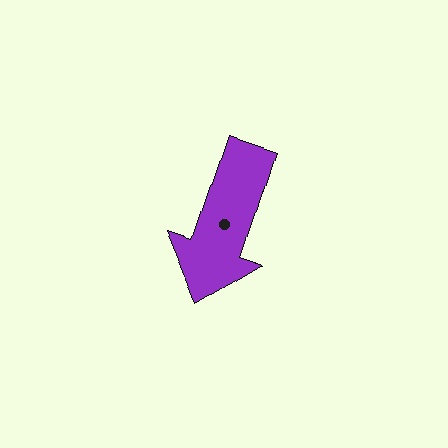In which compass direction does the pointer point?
South.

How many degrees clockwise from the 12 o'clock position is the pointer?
Approximately 198 degrees.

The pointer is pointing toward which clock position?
Roughly 7 o'clock.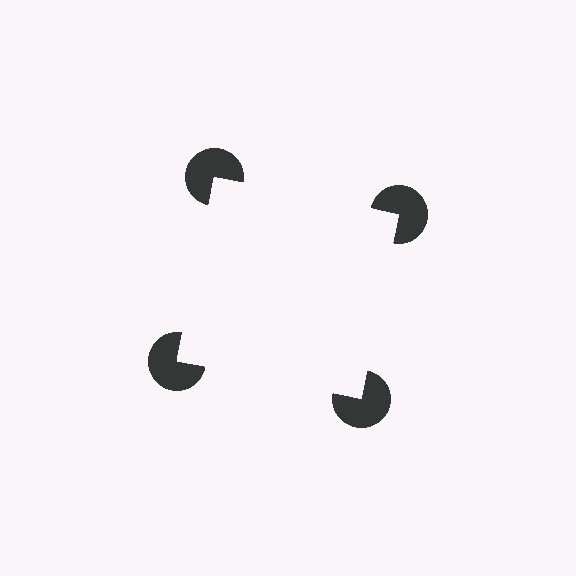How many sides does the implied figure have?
4 sides.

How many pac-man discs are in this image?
There are 4 — one at each vertex of the illusory square.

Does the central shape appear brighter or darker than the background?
It typically appears slightly brighter than the background, even though no actual brightness change is drawn.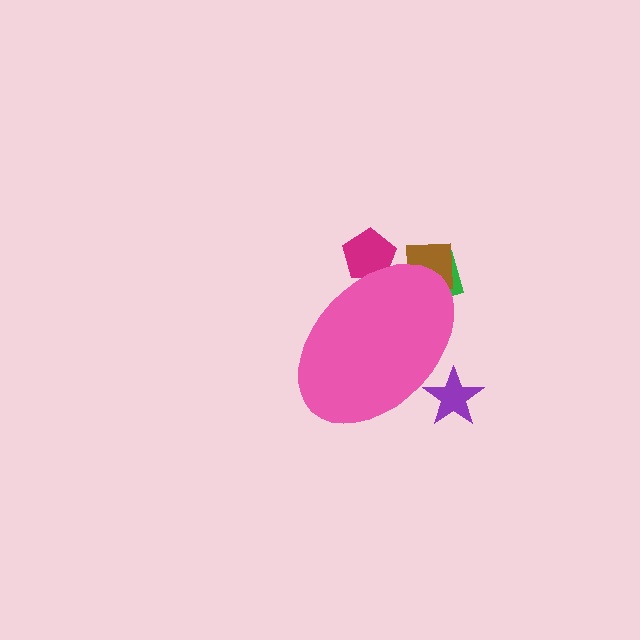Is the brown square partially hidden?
Yes, the brown square is partially hidden behind the pink ellipse.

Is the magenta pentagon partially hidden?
Yes, the magenta pentagon is partially hidden behind the pink ellipse.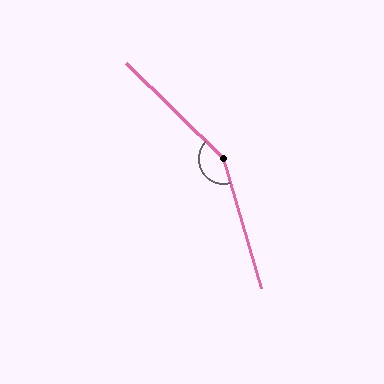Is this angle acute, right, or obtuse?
It is obtuse.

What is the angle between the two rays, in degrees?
Approximately 151 degrees.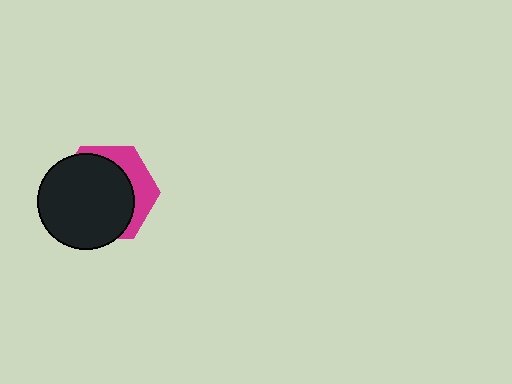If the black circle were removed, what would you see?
You would see the complete magenta hexagon.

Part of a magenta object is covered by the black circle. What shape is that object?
It is a hexagon.